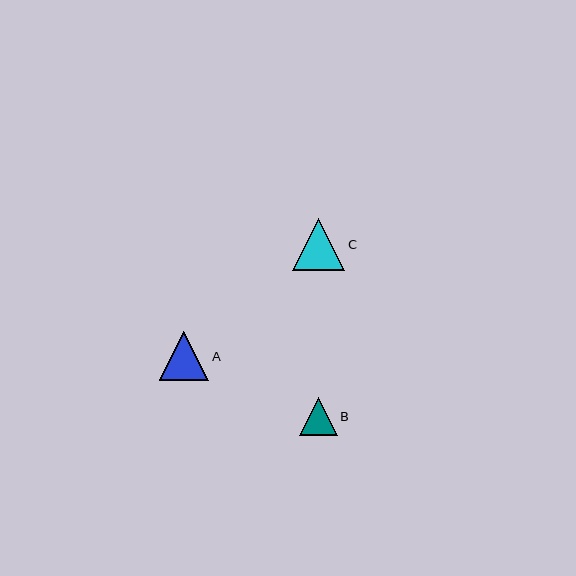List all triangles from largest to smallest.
From largest to smallest: C, A, B.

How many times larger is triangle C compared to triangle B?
Triangle C is approximately 1.4 times the size of triangle B.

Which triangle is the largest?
Triangle C is the largest with a size of approximately 53 pixels.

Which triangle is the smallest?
Triangle B is the smallest with a size of approximately 38 pixels.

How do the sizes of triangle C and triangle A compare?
Triangle C and triangle A are approximately the same size.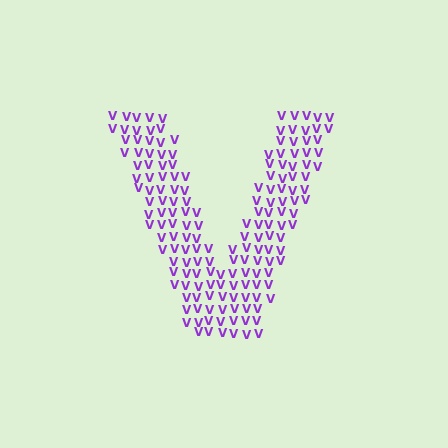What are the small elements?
The small elements are letter V's.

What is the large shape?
The large shape is the letter V.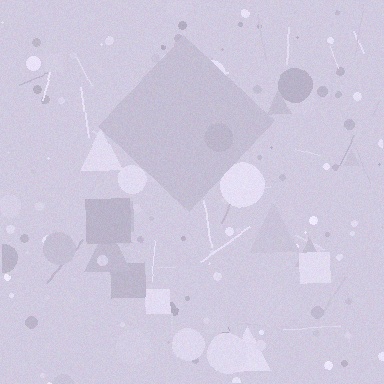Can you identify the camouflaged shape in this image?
The camouflaged shape is a diamond.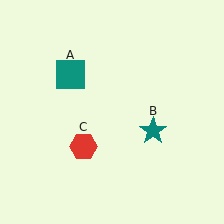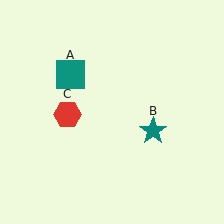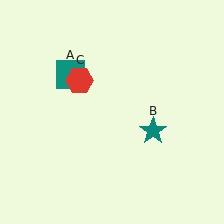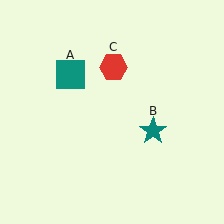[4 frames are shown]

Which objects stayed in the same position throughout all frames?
Teal square (object A) and teal star (object B) remained stationary.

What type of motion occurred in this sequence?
The red hexagon (object C) rotated clockwise around the center of the scene.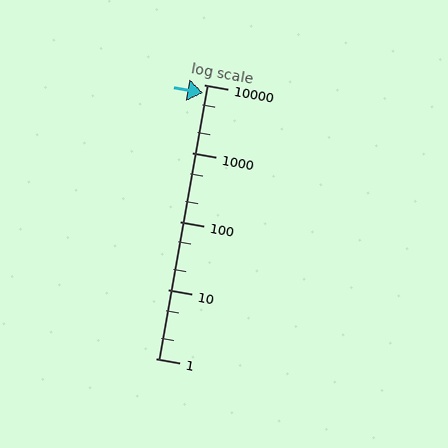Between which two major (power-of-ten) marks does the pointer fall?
The pointer is between 1000 and 10000.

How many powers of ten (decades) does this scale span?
The scale spans 4 decades, from 1 to 10000.